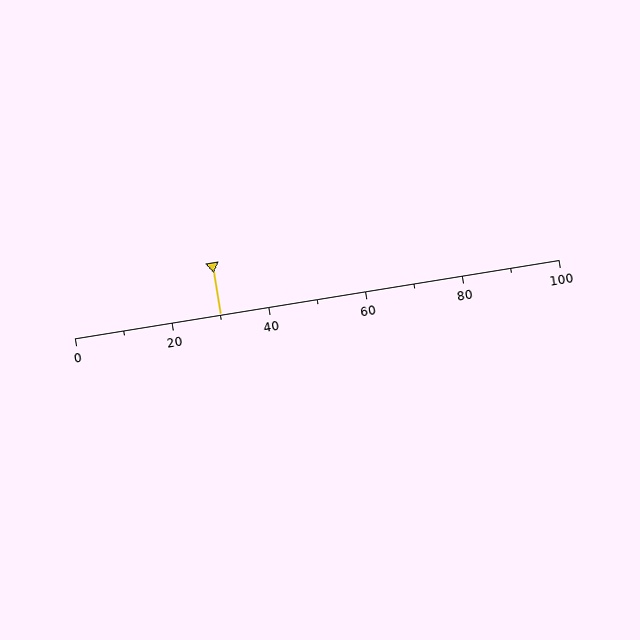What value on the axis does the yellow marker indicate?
The marker indicates approximately 30.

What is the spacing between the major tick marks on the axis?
The major ticks are spaced 20 apart.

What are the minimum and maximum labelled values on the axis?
The axis runs from 0 to 100.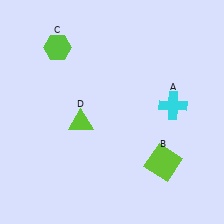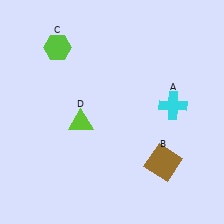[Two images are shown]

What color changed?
The square (B) changed from lime in Image 1 to brown in Image 2.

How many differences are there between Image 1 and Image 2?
There is 1 difference between the two images.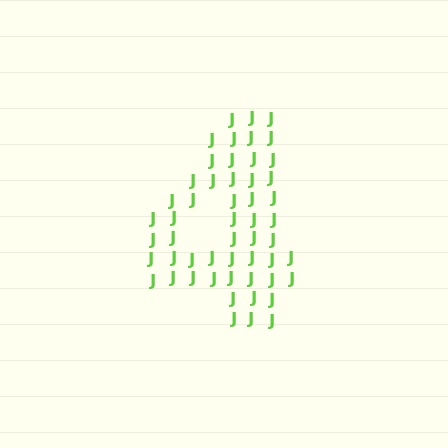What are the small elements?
The small elements are letter J's.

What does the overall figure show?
The overall figure shows the digit 4.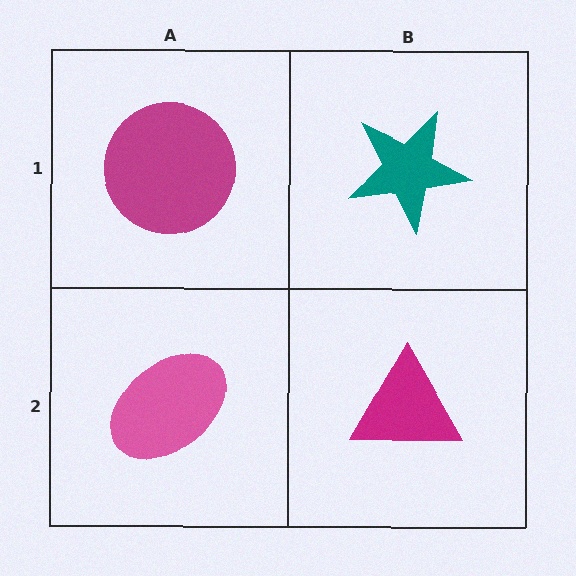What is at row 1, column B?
A teal star.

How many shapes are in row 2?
2 shapes.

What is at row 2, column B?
A magenta triangle.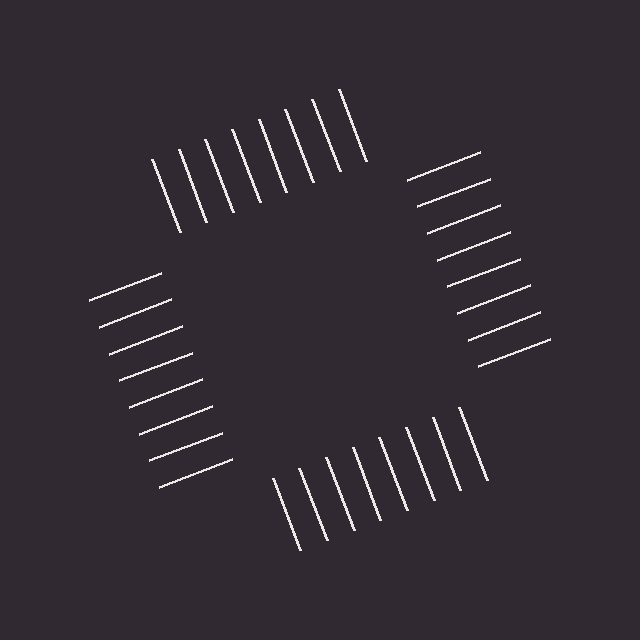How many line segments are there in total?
32 — 8 along each of the 4 edges.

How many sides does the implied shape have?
4 sides — the line-ends trace a square.